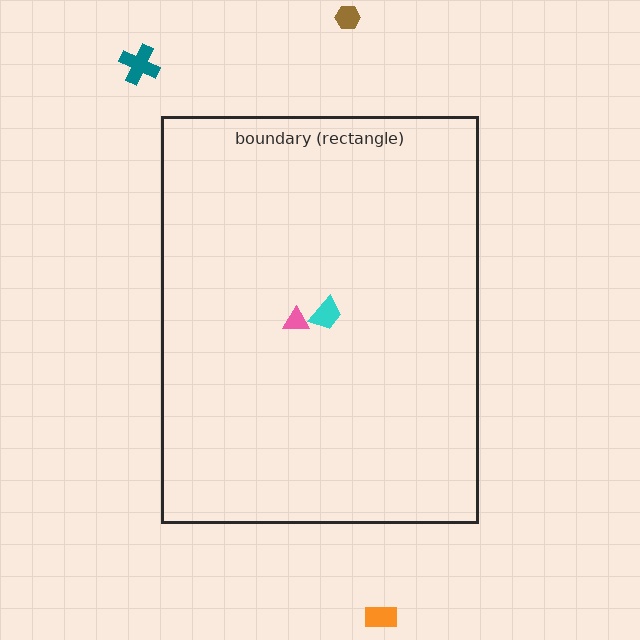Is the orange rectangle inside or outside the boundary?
Outside.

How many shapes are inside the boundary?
2 inside, 3 outside.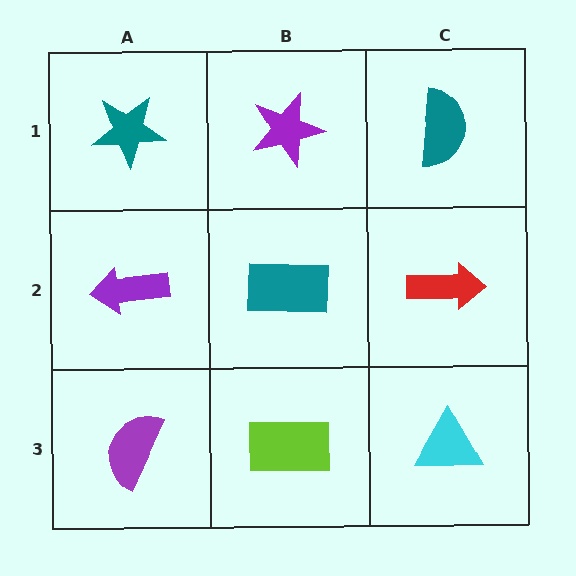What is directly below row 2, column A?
A purple semicircle.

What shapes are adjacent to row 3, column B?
A teal rectangle (row 2, column B), a purple semicircle (row 3, column A), a cyan triangle (row 3, column C).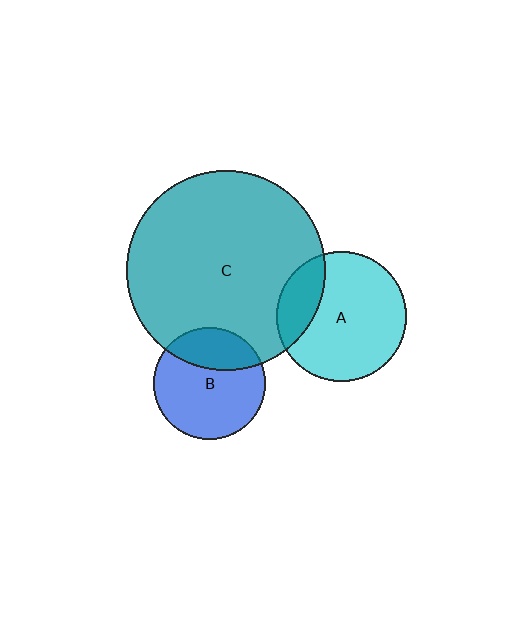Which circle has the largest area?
Circle C (teal).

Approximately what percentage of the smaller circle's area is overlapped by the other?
Approximately 20%.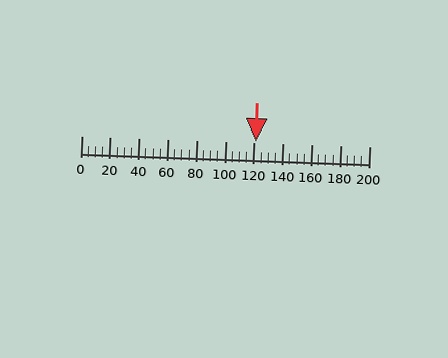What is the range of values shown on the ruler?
The ruler shows values from 0 to 200.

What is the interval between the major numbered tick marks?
The major tick marks are spaced 20 units apart.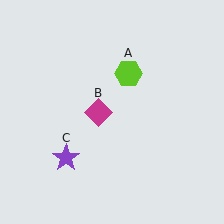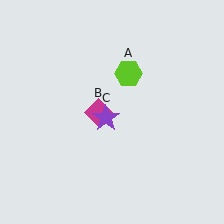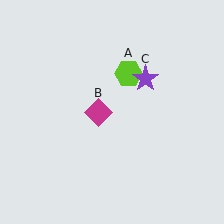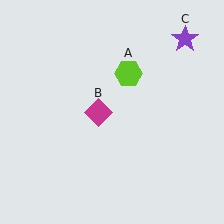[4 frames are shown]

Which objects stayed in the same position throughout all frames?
Lime hexagon (object A) and magenta diamond (object B) remained stationary.